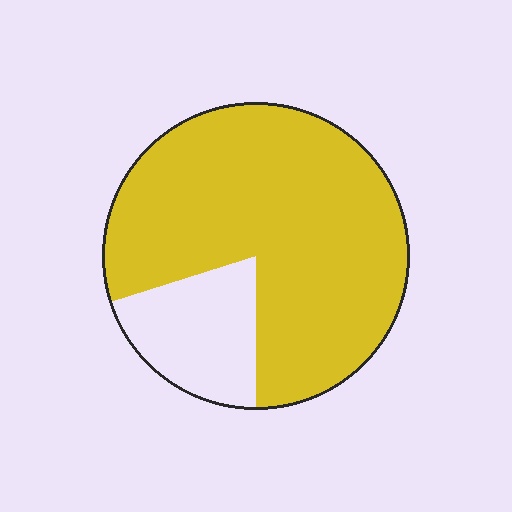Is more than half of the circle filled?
Yes.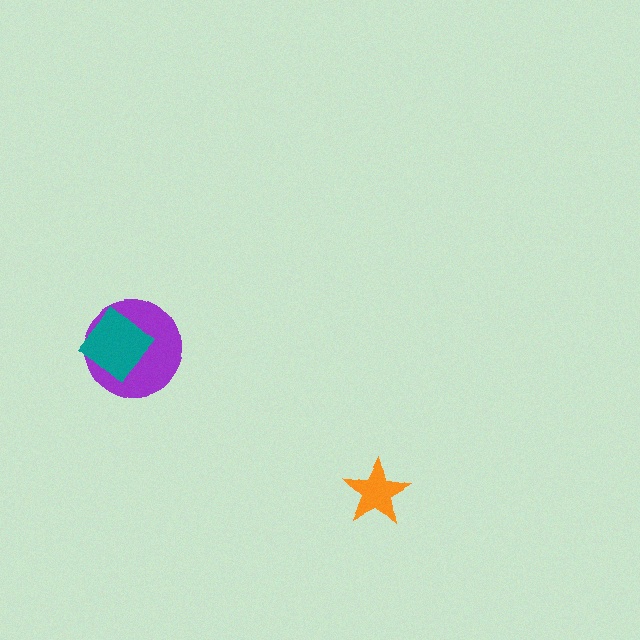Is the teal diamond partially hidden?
No, no other shape covers it.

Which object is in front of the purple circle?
The teal diamond is in front of the purple circle.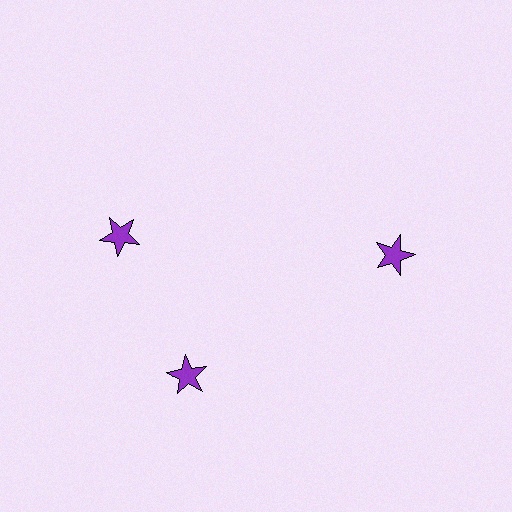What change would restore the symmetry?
The symmetry would be restored by rotating it back into even spacing with its neighbors so that all 3 stars sit at equal angles and equal distance from the center.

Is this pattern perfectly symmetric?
No. The 3 purple stars are arranged in a ring, but one element near the 11 o'clock position is rotated out of alignment along the ring, breaking the 3-fold rotational symmetry.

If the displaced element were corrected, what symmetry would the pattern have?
It would have 3-fold rotational symmetry — the pattern would map onto itself every 120 degrees.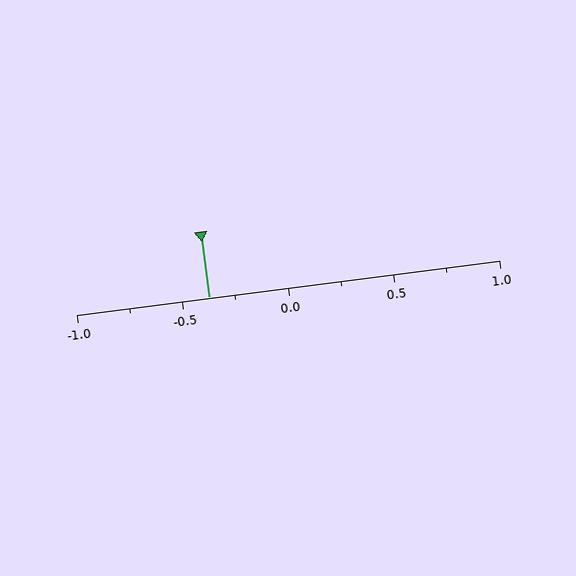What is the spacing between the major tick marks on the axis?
The major ticks are spaced 0.5 apart.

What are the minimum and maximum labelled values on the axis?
The axis runs from -1.0 to 1.0.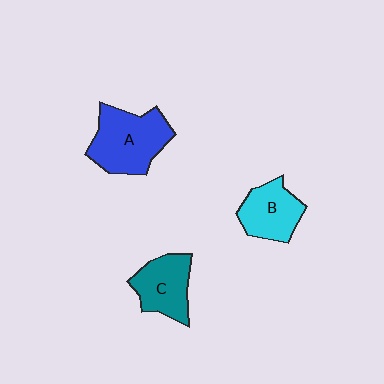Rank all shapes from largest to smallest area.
From largest to smallest: A (blue), C (teal), B (cyan).